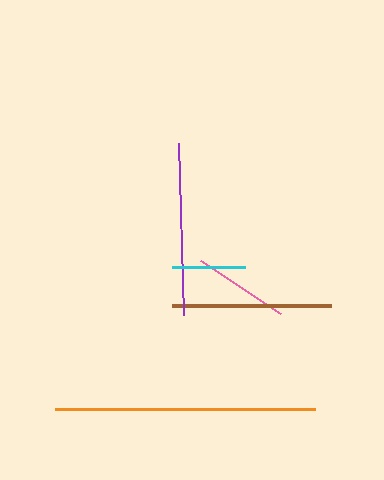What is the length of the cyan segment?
The cyan segment is approximately 73 pixels long.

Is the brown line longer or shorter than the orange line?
The orange line is longer than the brown line.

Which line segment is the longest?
The orange line is the longest at approximately 259 pixels.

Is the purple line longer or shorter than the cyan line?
The purple line is longer than the cyan line.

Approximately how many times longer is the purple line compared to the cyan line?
The purple line is approximately 2.4 times the length of the cyan line.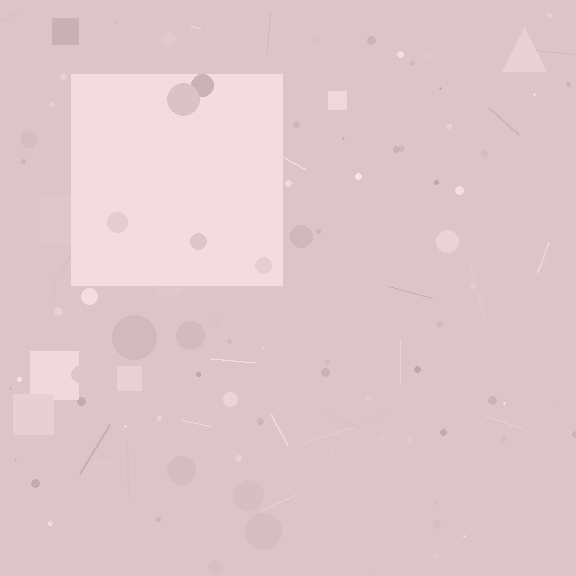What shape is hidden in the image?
A square is hidden in the image.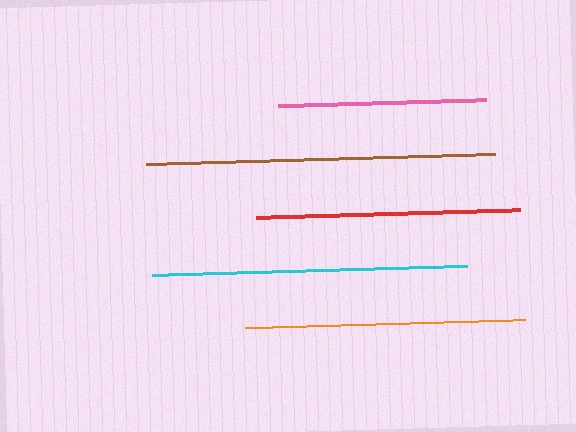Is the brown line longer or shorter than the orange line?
The brown line is longer than the orange line.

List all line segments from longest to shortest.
From longest to shortest: brown, cyan, orange, red, pink.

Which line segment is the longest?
The brown line is the longest at approximately 350 pixels.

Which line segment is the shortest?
The pink line is the shortest at approximately 208 pixels.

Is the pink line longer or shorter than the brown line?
The brown line is longer than the pink line.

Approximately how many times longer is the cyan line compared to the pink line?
The cyan line is approximately 1.5 times the length of the pink line.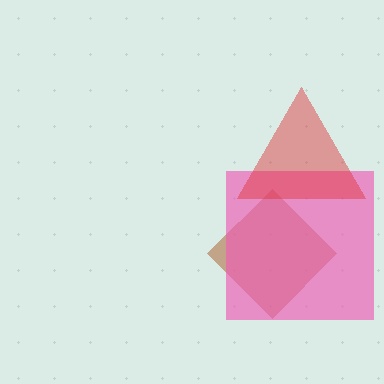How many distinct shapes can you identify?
There are 3 distinct shapes: a brown diamond, a pink square, a red triangle.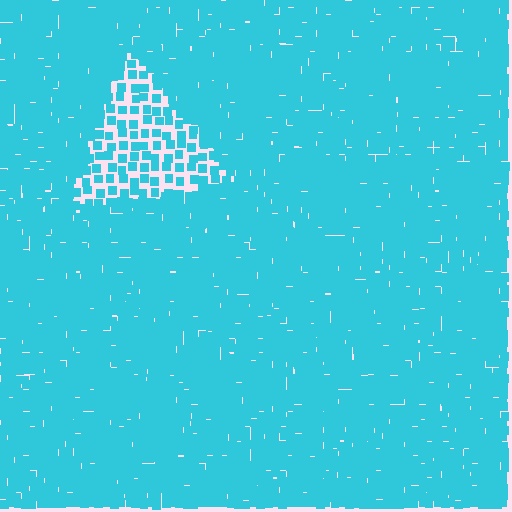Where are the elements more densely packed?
The elements are more densely packed outside the triangle boundary.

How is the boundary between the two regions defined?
The boundary is defined by a change in element density (approximately 2.5x ratio). All elements are the same color, size, and shape.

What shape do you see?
I see a triangle.